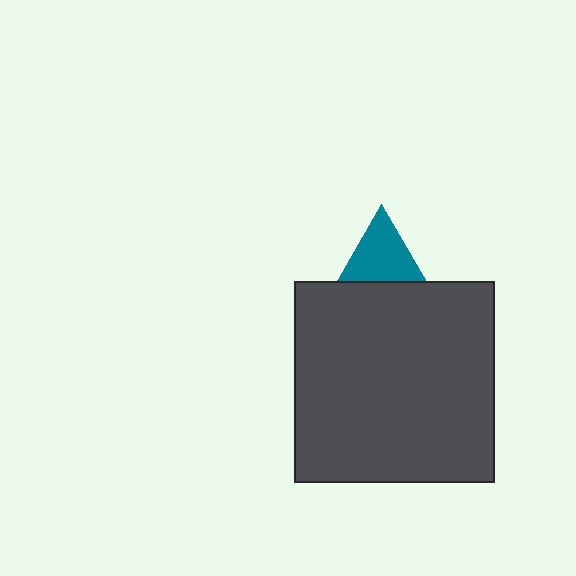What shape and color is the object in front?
The object in front is a dark gray square.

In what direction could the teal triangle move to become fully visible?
The teal triangle could move up. That would shift it out from behind the dark gray square entirely.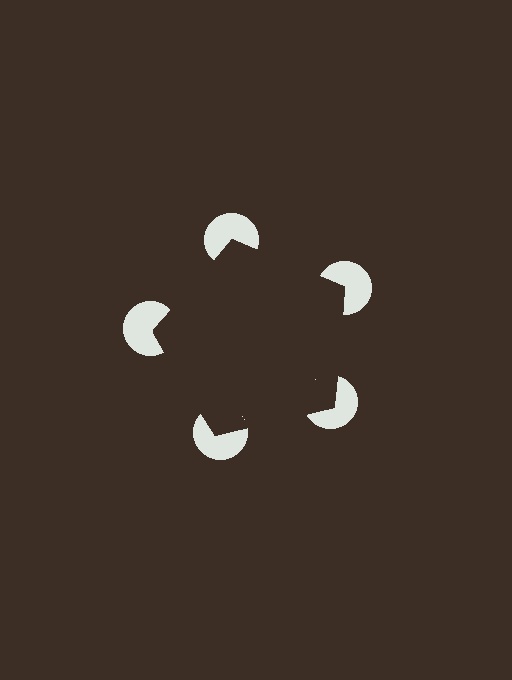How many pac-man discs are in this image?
There are 5 — one at each vertex of the illusory pentagon.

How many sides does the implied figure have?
5 sides.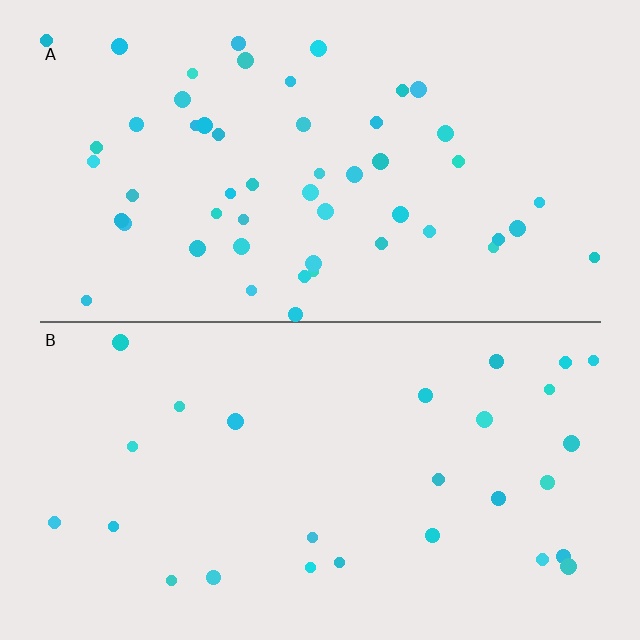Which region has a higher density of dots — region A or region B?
A (the top).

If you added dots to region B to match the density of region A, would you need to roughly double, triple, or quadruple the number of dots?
Approximately double.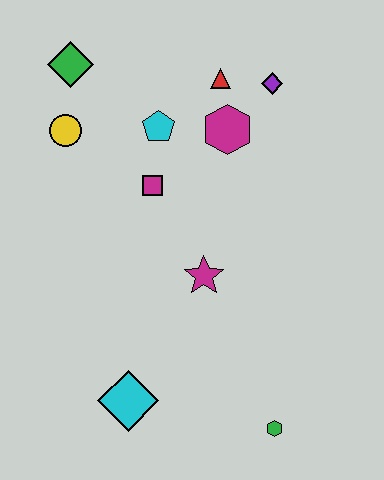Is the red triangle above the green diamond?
No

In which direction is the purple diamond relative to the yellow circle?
The purple diamond is to the right of the yellow circle.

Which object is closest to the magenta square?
The cyan pentagon is closest to the magenta square.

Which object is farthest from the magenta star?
The green diamond is farthest from the magenta star.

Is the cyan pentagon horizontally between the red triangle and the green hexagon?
No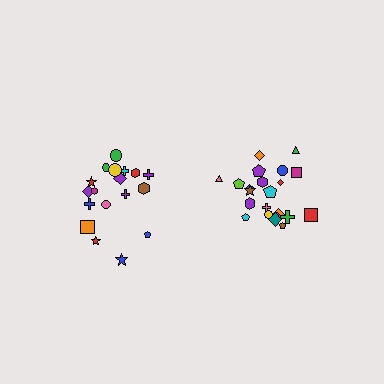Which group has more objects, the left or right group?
The right group.